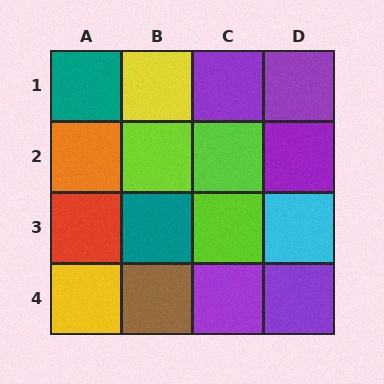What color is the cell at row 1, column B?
Yellow.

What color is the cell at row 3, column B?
Teal.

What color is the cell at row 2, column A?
Orange.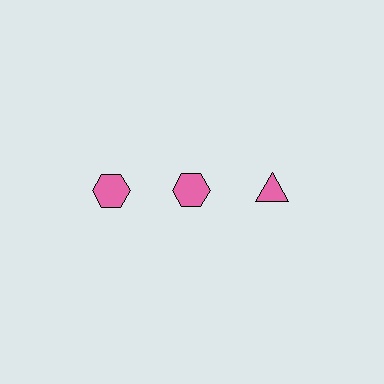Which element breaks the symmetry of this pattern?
The pink triangle in the top row, center column breaks the symmetry. All other shapes are pink hexagons.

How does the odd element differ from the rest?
It has a different shape: triangle instead of hexagon.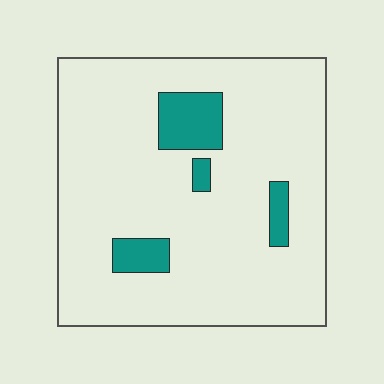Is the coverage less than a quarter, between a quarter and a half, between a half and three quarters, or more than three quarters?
Less than a quarter.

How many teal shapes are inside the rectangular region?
4.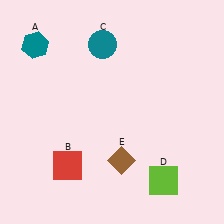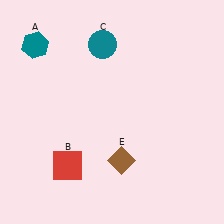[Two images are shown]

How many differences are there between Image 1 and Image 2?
There is 1 difference between the two images.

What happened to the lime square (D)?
The lime square (D) was removed in Image 2. It was in the bottom-right area of Image 1.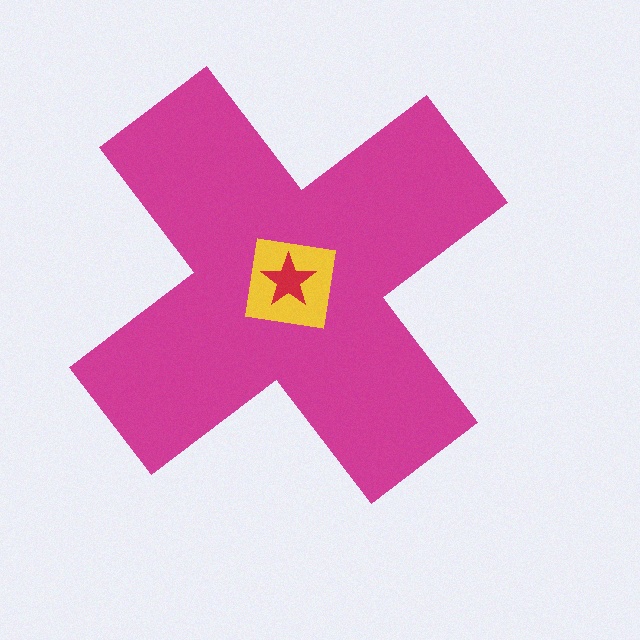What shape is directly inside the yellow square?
The red star.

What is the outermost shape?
The magenta cross.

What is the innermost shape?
The red star.